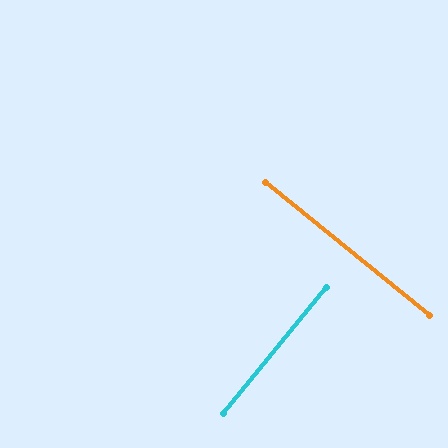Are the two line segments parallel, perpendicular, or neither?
Perpendicular — they meet at approximately 90°.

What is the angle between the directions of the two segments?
Approximately 90 degrees.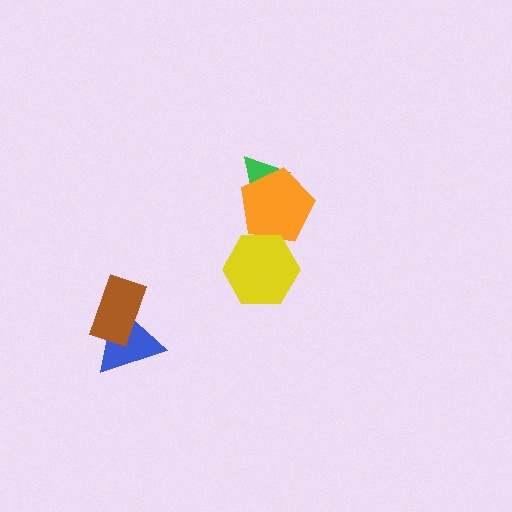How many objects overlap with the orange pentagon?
2 objects overlap with the orange pentagon.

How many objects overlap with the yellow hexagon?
1 object overlaps with the yellow hexagon.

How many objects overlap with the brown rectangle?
1 object overlaps with the brown rectangle.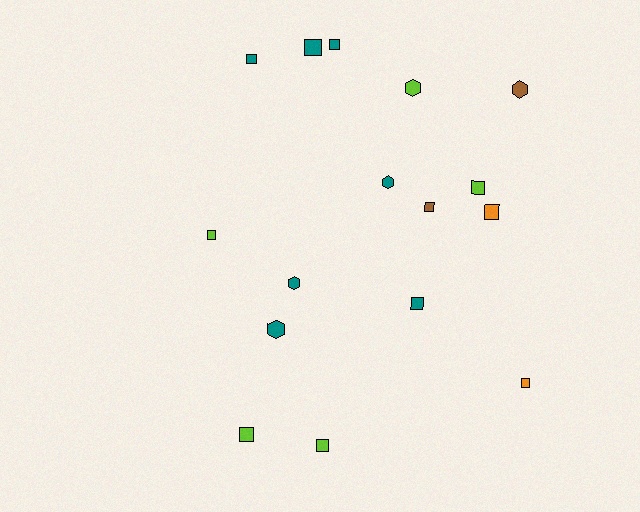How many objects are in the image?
There are 16 objects.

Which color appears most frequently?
Teal, with 7 objects.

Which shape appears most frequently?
Square, with 11 objects.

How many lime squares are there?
There are 4 lime squares.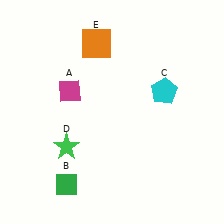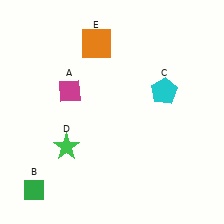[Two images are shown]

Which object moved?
The green diamond (B) moved left.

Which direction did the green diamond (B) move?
The green diamond (B) moved left.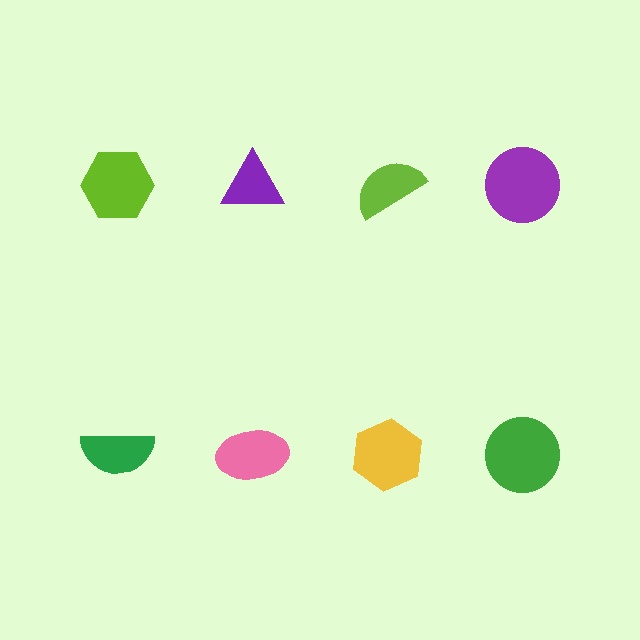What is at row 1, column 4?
A purple circle.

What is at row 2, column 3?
A yellow hexagon.